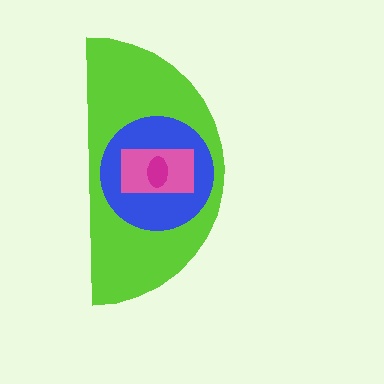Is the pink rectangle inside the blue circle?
Yes.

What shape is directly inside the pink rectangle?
The magenta ellipse.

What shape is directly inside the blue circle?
The pink rectangle.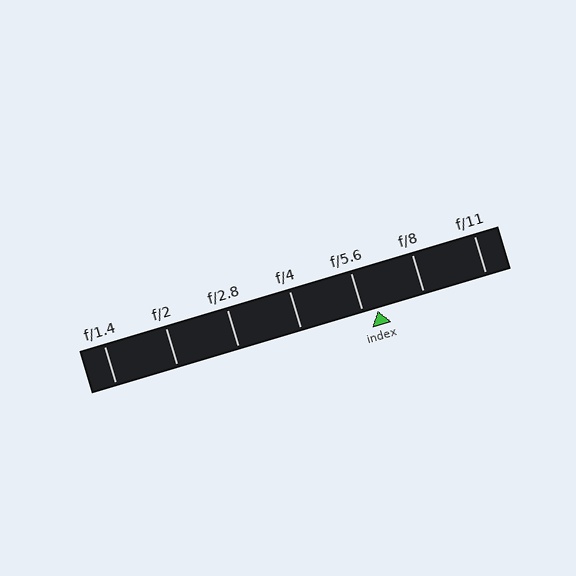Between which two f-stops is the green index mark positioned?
The index mark is between f/5.6 and f/8.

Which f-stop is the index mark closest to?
The index mark is closest to f/5.6.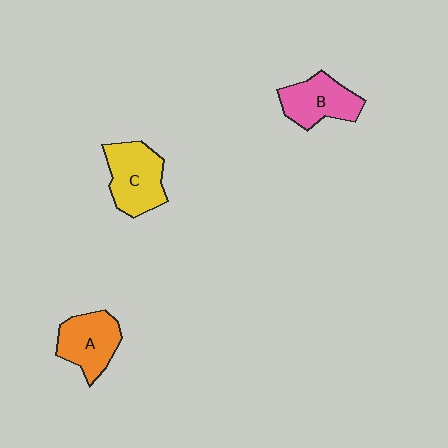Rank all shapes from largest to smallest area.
From largest to smallest: C (yellow), A (orange), B (pink).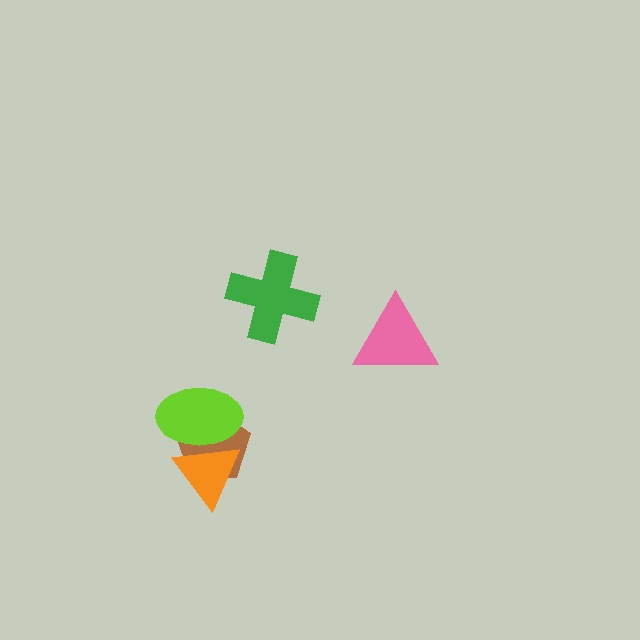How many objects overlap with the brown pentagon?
2 objects overlap with the brown pentagon.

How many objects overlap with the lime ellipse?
2 objects overlap with the lime ellipse.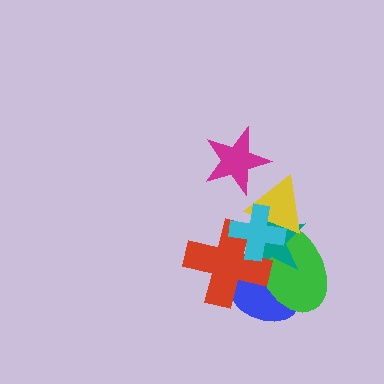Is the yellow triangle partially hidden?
Yes, it is partially covered by another shape.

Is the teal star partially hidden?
Yes, it is partially covered by another shape.